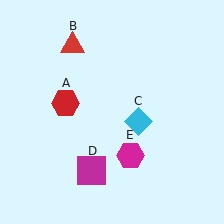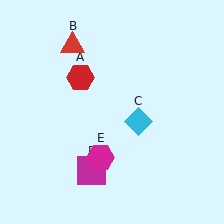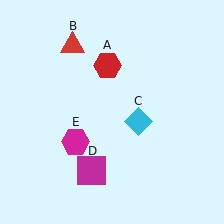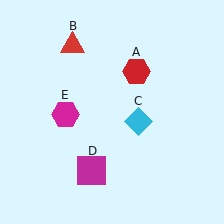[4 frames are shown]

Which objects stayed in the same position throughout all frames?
Red triangle (object B) and cyan diamond (object C) and magenta square (object D) remained stationary.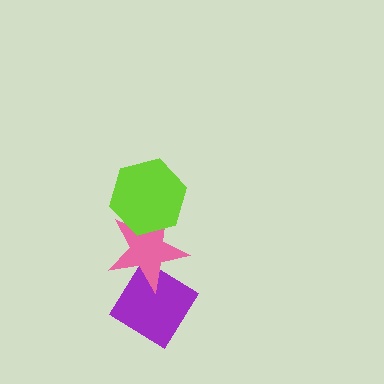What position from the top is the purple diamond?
The purple diamond is 3rd from the top.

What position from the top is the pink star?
The pink star is 2nd from the top.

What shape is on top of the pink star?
The lime hexagon is on top of the pink star.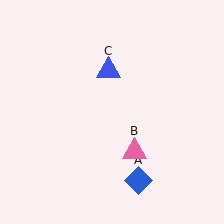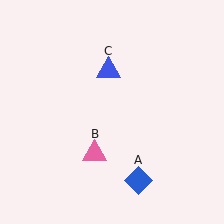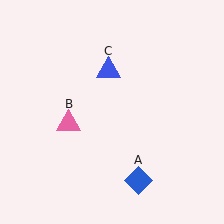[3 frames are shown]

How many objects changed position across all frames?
1 object changed position: pink triangle (object B).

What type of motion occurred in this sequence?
The pink triangle (object B) rotated clockwise around the center of the scene.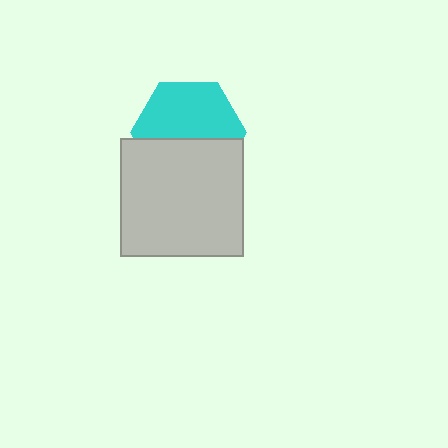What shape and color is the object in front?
The object in front is a light gray rectangle.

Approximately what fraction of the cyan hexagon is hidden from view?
Roughly 44% of the cyan hexagon is hidden behind the light gray rectangle.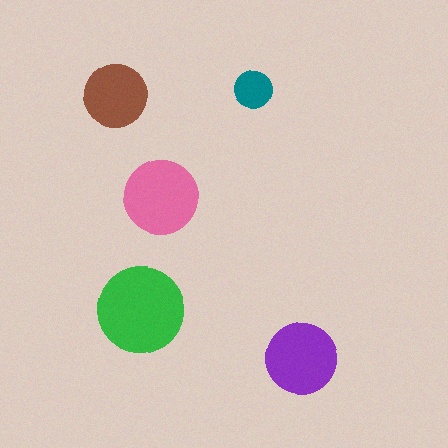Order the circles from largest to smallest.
the green one, the pink one, the purple one, the brown one, the teal one.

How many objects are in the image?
There are 5 objects in the image.